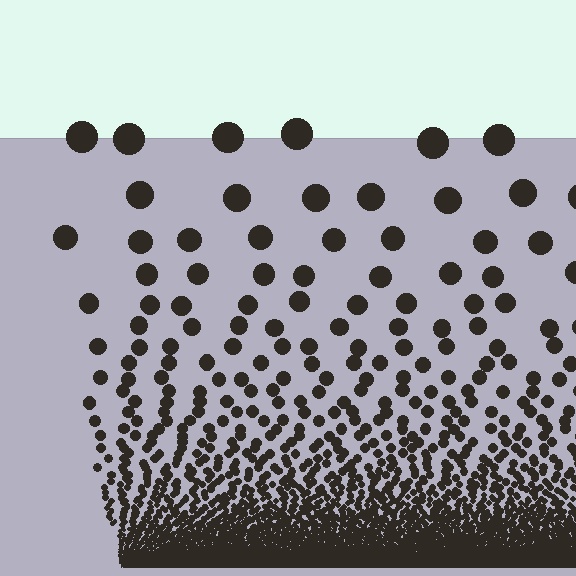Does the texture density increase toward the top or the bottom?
Density increases toward the bottom.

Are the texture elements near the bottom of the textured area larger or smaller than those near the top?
Smaller. The gradient is inverted — elements near the bottom are smaller and denser.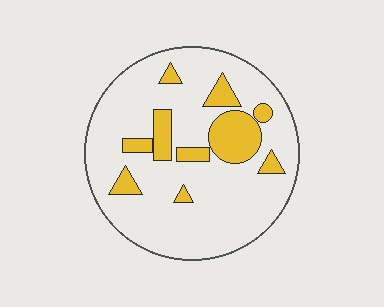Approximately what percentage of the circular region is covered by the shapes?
Approximately 20%.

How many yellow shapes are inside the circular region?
10.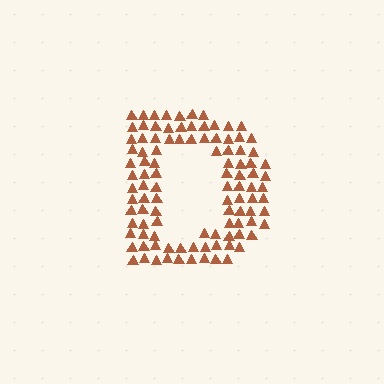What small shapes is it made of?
It is made of small triangles.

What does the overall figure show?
The overall figure shows the letter D.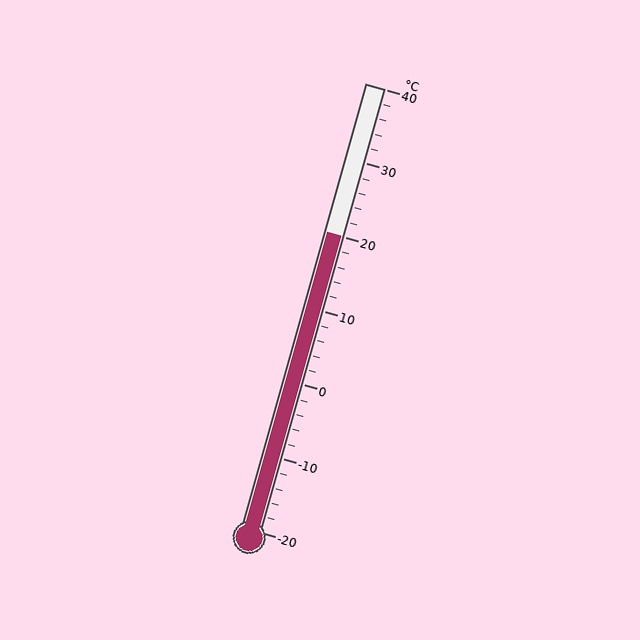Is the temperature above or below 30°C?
The temperature is below 30°C.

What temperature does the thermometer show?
The thermometer shows approximately 20°C.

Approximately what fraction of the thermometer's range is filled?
The thermometer is filled to approximately 65% of its range.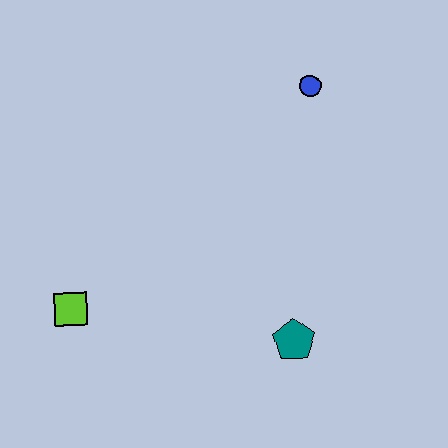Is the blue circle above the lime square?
Yes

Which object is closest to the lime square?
The teal pentagon is closest to the lime square.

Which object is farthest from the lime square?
The blue circle is farthest from the lime square.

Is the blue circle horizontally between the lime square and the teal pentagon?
No